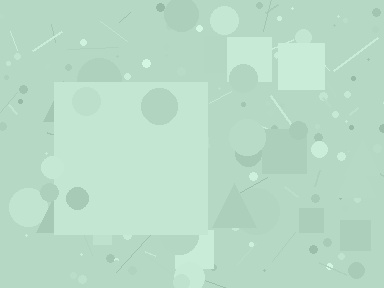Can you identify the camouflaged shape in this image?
The camouflaged shape is a square.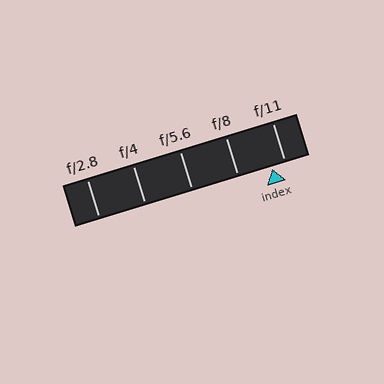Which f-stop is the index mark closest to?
The index mark is closest to f/11.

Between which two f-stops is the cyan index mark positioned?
The index mark is between f/8 and f/11.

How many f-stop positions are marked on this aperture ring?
There are 5 f-stop positions marked.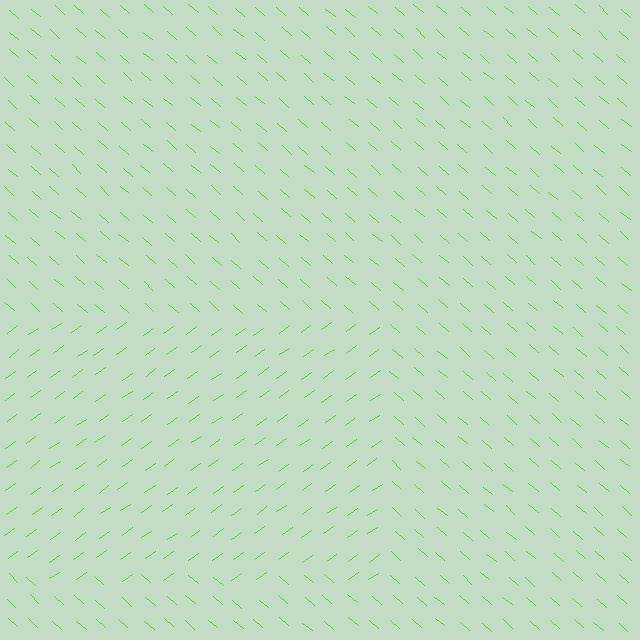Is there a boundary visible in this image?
Yes, there is a texture boundary formed by a change in line orientation.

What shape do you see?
I see a rectangle.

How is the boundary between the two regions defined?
The boundary is defined purely by a change in line orientation (approximately 77 degrees difference). All lines are the same color and thickness.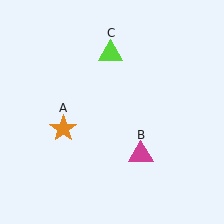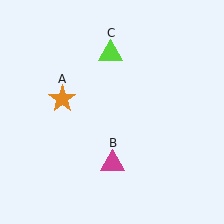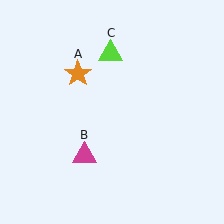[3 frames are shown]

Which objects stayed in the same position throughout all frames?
Lime triangle (object C) remained stationary.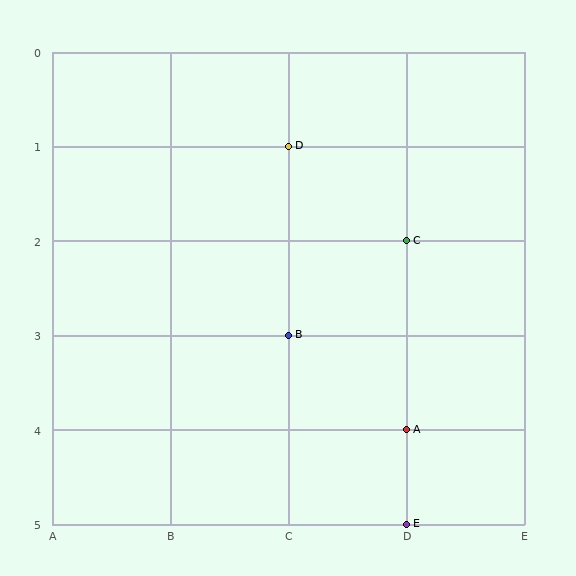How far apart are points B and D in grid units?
Points B and D are 2 rows apart.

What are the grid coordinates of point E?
Point E is at grid coordinates (D, 5).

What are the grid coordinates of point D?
Point D is at grid coordinates (C, 1).